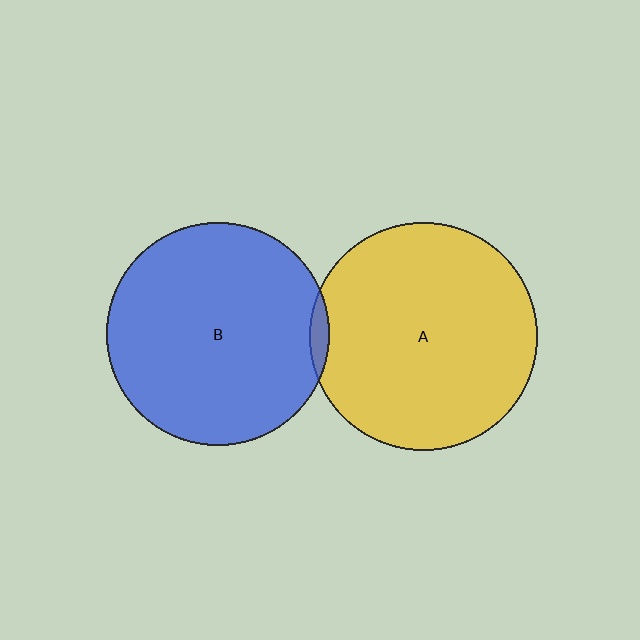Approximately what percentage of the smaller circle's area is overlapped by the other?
Approximately 5%.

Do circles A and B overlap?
Yes.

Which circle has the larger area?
Circle A (yellow).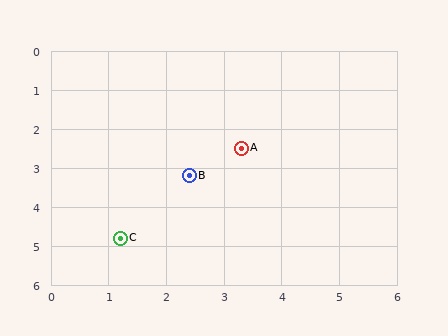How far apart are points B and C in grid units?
Points B and C are about 2.0 grid units apart.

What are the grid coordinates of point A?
Point A is at approximately (3.3, 2.5).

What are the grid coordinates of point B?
Point B is at approximately (2.4, 3.2).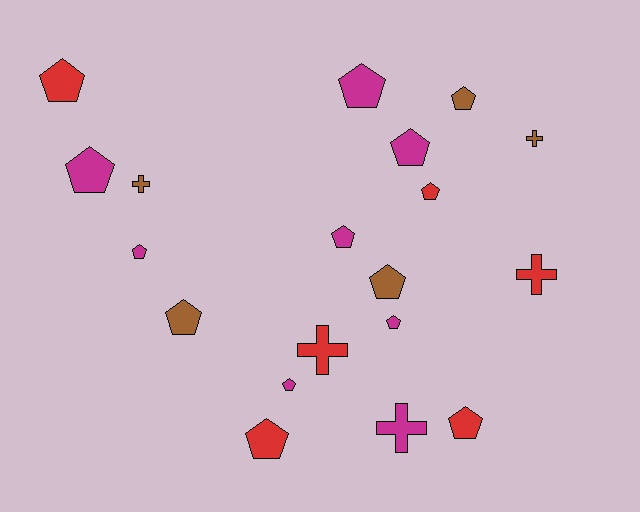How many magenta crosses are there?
There is 1 magenta cross.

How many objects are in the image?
There are 19 objects.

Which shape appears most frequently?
Pentagon, with 14 objects.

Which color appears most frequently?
Magenta, with 8 objects.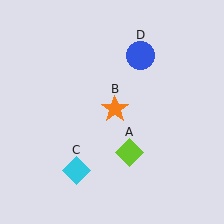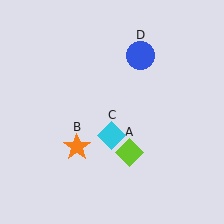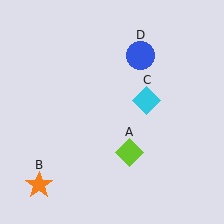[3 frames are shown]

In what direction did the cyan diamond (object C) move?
The cyan diamond (object C) moved up and to the right.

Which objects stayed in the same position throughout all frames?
Lime diamond (object A) and blue circle (object D) remained stationary.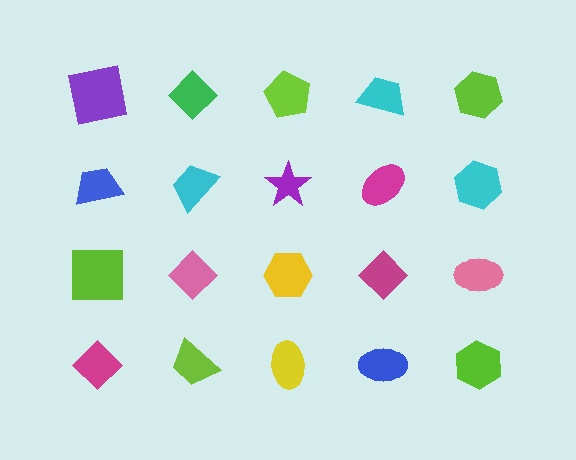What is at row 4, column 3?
A yellow ellipse.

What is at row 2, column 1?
A blue trapezoid.